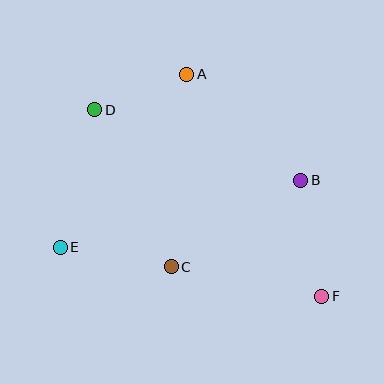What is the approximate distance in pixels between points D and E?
The distance between D and E is approximately 142 pixels.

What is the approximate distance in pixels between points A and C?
The distance between A and C is approximately 193 pixels.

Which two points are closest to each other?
Points A and D are closest to each other.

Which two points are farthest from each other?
Points D and F are farthest from each other.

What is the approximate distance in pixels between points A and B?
The distance between A and B is approximately 156 pixels.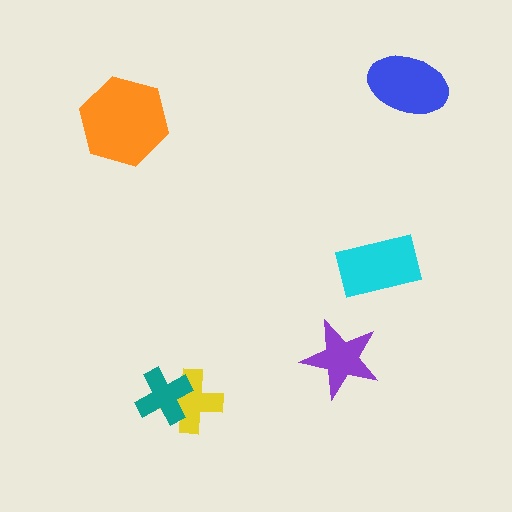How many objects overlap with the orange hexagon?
0 objects overlap with the orange hexagon.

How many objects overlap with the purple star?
0 objects overlap with the purple star.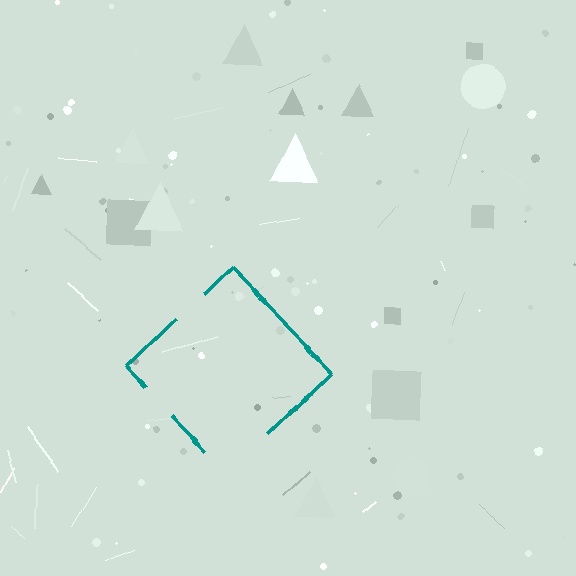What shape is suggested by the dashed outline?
The dashed outline suggests a diamond.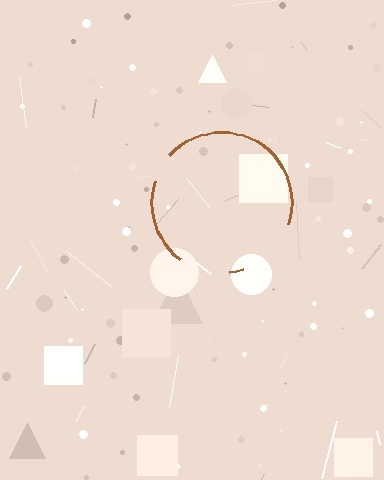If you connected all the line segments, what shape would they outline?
They would outline a circle.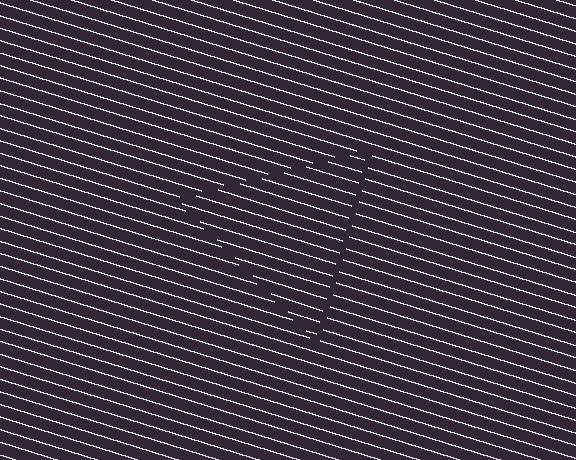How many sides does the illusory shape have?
3 sides — the line-ends trace a triangle.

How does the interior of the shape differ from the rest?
The interior of the shape contains the same grating, shifted by half a period — the contour is defined by the phase discontinuity where line-ends from the inner and outer gratings abut.